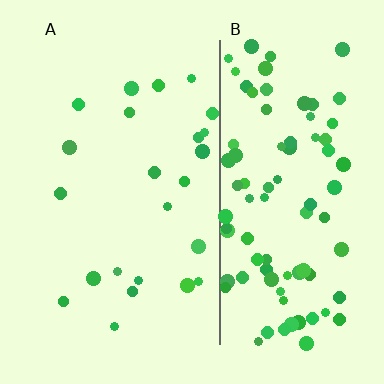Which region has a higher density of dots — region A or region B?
B (the right).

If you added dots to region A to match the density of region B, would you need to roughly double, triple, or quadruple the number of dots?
Approximately quadruple.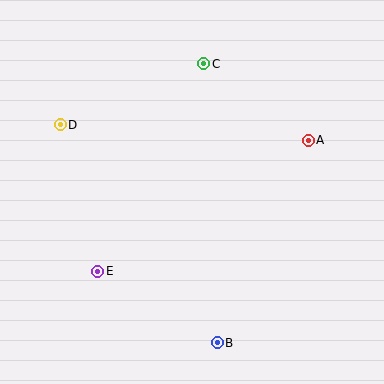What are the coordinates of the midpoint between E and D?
The midpoint between E and D is at (79, 198).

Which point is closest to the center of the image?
Point E at (98, 271) is closest to the center.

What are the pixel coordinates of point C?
Point C is at (204, 64).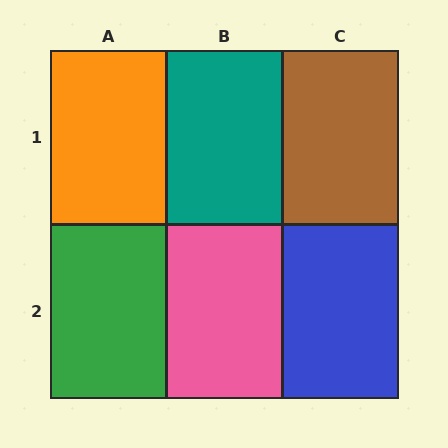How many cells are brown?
1 cell is brown.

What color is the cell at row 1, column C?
Brown.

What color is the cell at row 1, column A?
Orange.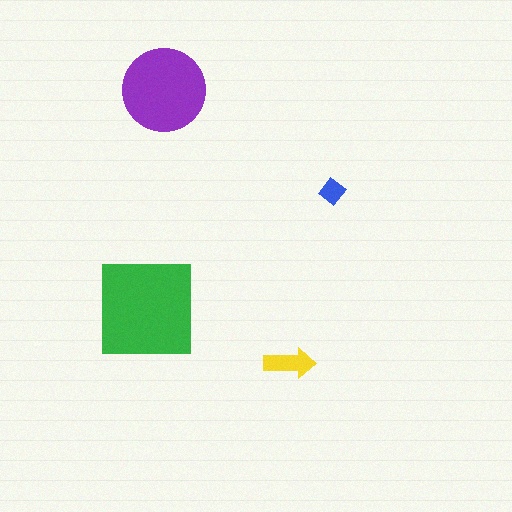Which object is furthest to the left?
The green square is leftmost.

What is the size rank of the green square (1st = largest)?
1st.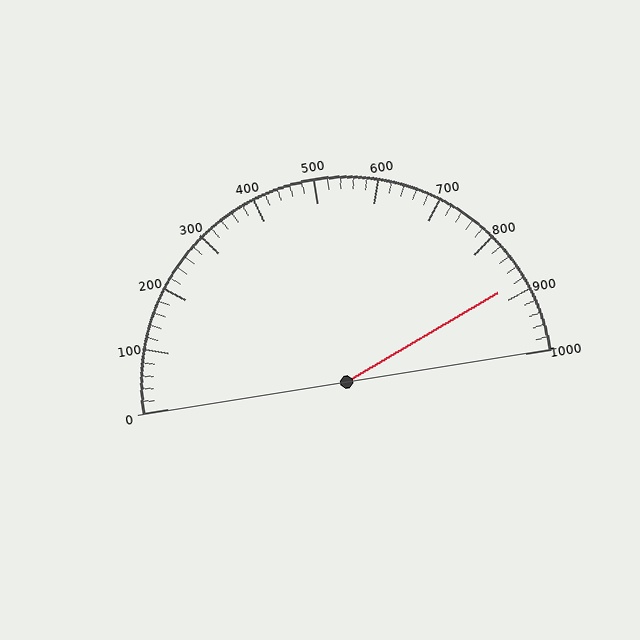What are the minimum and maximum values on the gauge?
The gauge ranges from 0 to 1000.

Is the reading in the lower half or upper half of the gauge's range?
The reading is in the upper half of the range (0 to 1000).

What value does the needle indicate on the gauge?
The needle indicates approximately 880.